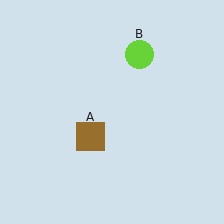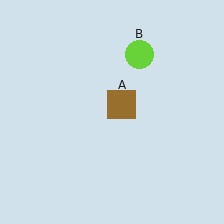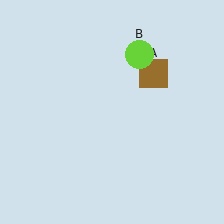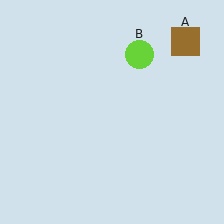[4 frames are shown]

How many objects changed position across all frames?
1 object changed position: brown square (object A).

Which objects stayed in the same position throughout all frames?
Lime circle (object B) remained stationary.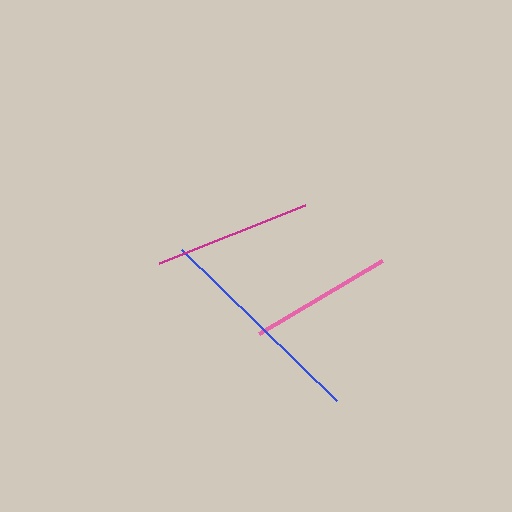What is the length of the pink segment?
The pink segment is approximately 143 pixels long.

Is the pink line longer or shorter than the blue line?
The blue line is longer than the pink line.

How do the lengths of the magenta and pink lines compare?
The magenta and pink lines are approximately the same length.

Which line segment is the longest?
The blue line is the longest at approximately 216 pixels.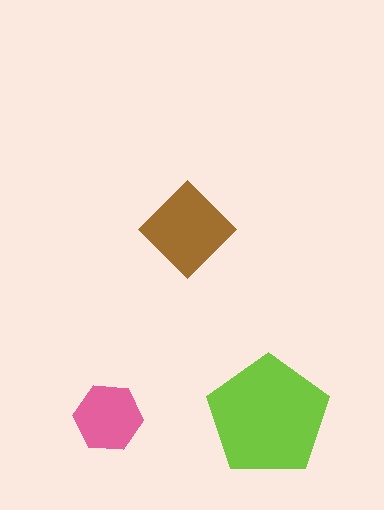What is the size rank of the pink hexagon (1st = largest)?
3rd.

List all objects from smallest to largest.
The pink hexagon, the brown diamond, the lime pentagon.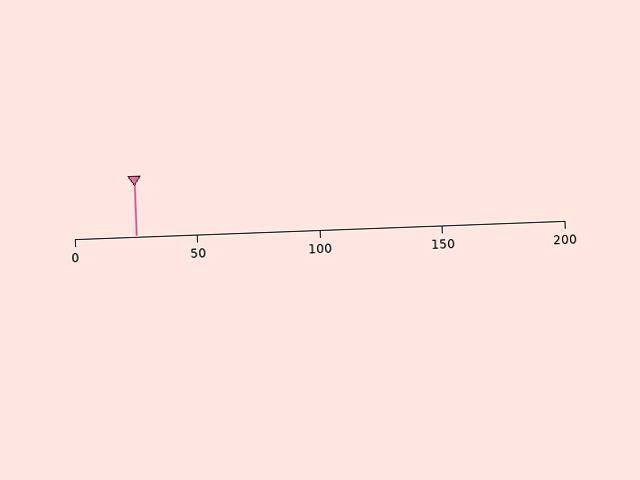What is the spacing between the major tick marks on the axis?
The major ticks are spaced 50 apart.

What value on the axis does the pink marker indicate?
The marker indicates approximately 25.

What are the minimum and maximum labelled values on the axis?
The axis runs from 0 to 200.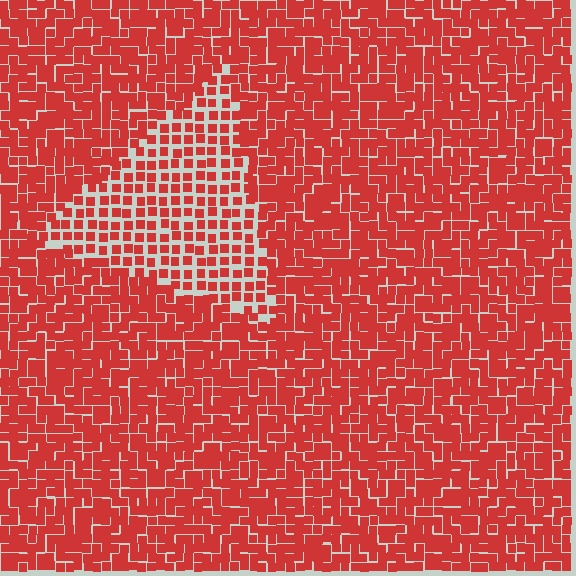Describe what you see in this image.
The image contains small red elements arranged at two different densities. A triangle-shaped region is visible where the elements are less densely packed than the surrounding area.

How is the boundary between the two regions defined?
The boundary is defined by a change in element density (approximately 1.7x ratio). All elements are the same color, size, and shape.